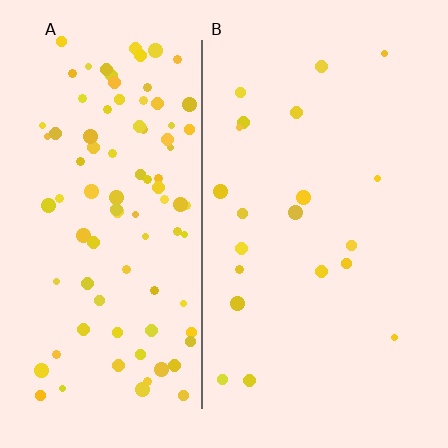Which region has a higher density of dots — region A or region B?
A (the left).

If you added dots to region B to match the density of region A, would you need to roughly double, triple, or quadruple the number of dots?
Approximately quadruple.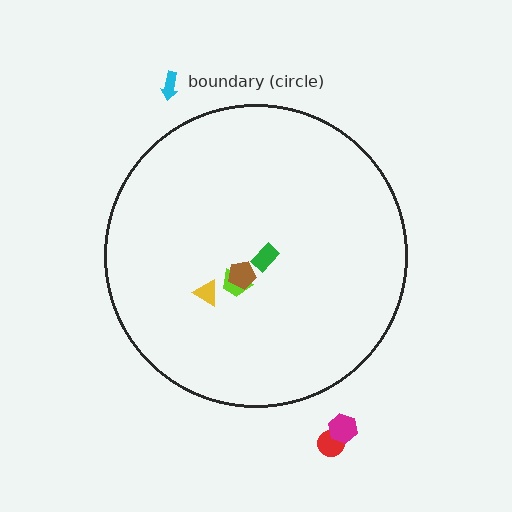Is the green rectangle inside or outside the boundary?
Inside.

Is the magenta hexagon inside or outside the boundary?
Outside.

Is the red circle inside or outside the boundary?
Outside.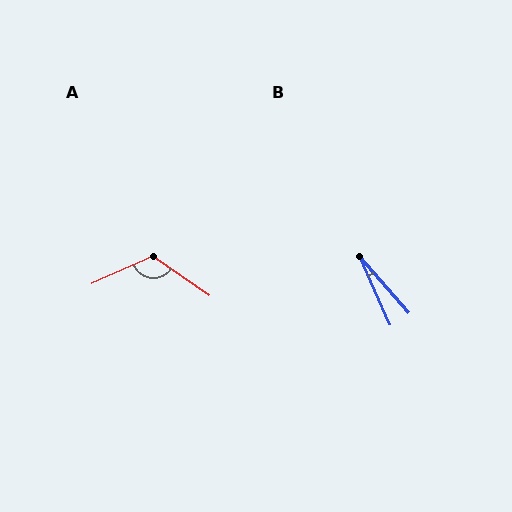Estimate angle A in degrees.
Approximately 122 degrees.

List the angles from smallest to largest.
B (18°), A (122°).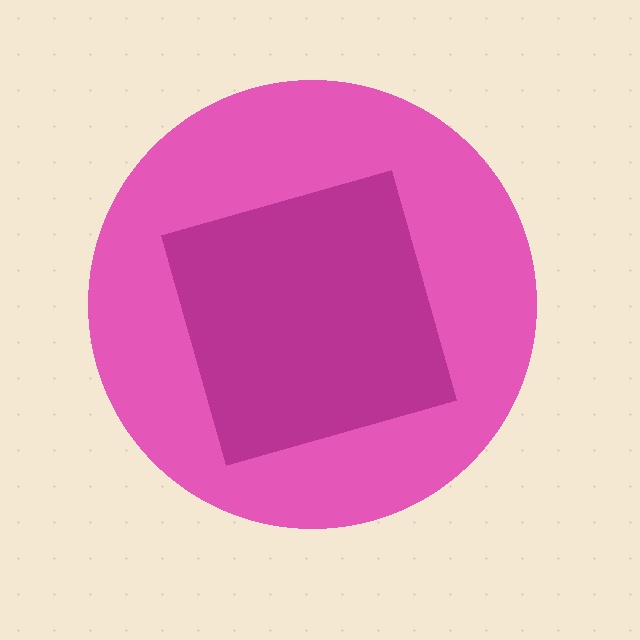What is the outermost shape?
The pink circle.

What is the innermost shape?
The magenta diamond.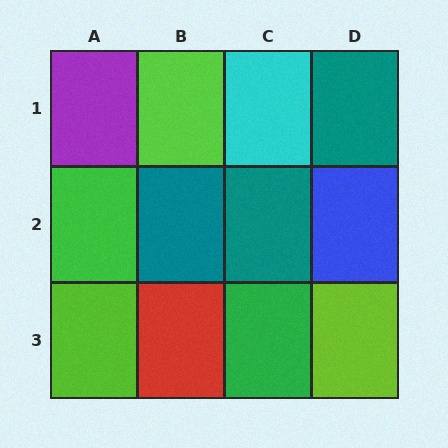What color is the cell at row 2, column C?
Teal.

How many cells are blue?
1 cell is blue.